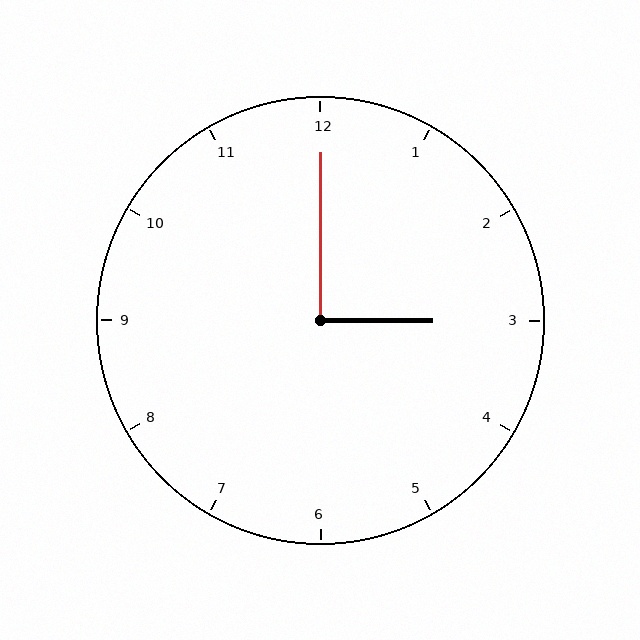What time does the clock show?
3:00.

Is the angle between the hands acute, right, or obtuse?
It is right.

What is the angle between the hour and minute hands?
Approximately 90 degrees.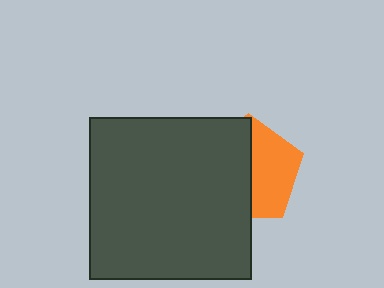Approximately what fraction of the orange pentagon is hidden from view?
Roughly 53% of the orange pentagon is hidden behind the dark gray square.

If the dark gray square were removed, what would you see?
You would see the complete orange pentagon.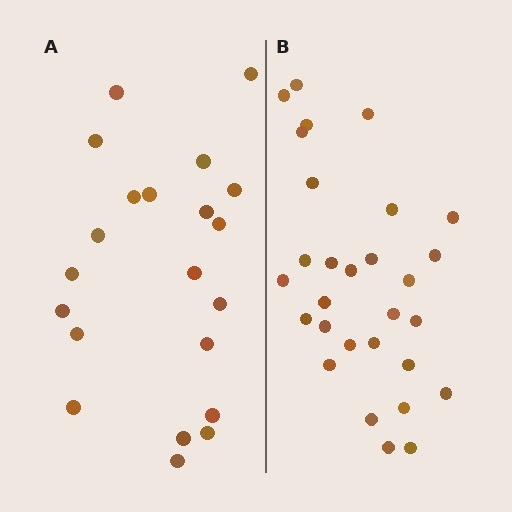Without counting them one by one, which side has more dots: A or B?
Region B (the right region) has more dots.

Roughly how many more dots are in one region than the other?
Region B has roughly 8 or so more dots than region A.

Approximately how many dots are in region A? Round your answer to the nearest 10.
About 20 dots. (The exact count is 21, which rounds to 20.)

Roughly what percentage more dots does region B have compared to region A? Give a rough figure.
About 40% more.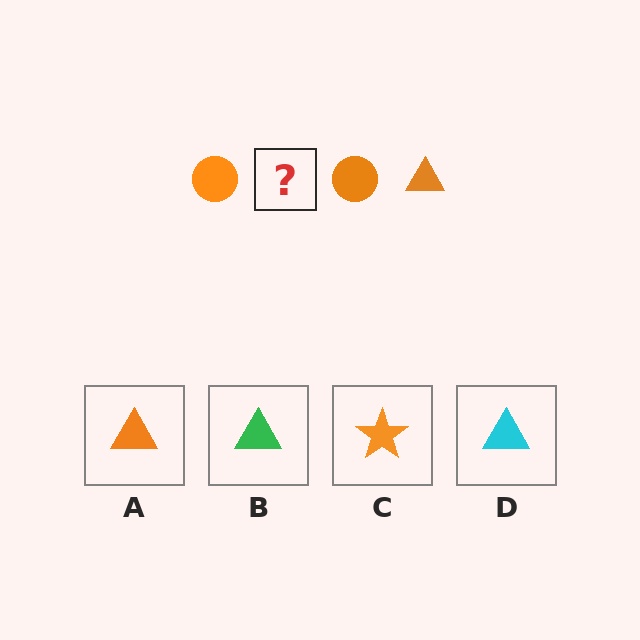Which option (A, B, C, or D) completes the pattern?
A.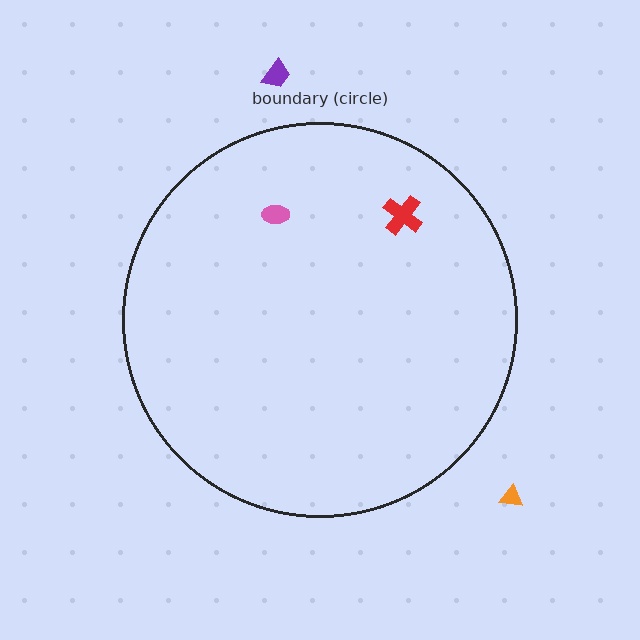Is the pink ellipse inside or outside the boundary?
Inside.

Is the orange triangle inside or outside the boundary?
Outside.